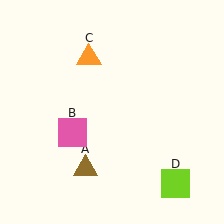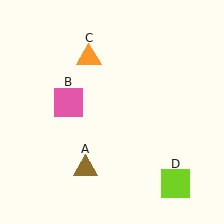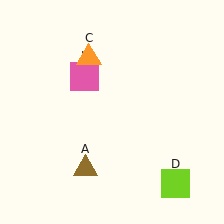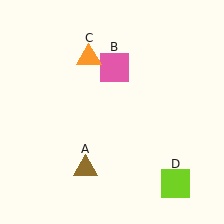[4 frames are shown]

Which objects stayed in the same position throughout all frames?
Brown triangle (object A) and orange triangle (object C) and lime square (object D) remained stationary.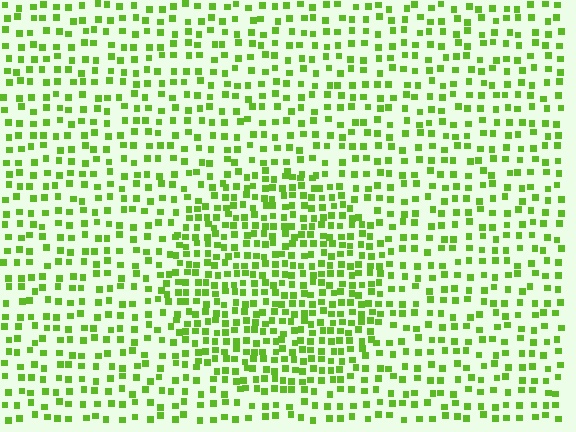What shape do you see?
I see a circle.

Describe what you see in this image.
The image contains small lime elements arranged at two different densities. A circle-shaped region is visible where the elements are more densely packed than the surrounding area.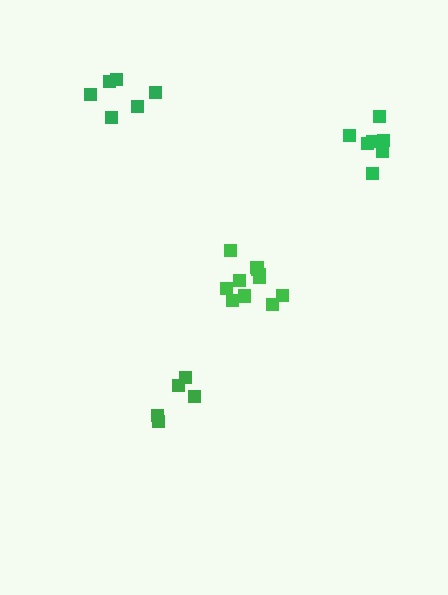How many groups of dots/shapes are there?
There are 4 groups.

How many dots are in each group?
Group 1: 5 dots, Group 2: 7 dots, Group 3: 6 dots, Group 4: 11 dots (29 total).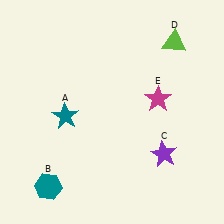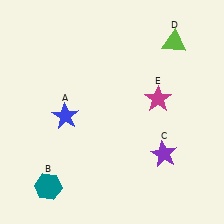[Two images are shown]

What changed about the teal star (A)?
In Image 1, A is teal. In Image 2, it changed to blue.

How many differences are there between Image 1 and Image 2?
There is 1 difference between the two images.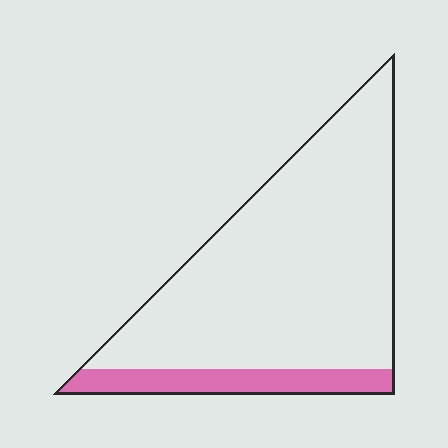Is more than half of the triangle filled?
No.